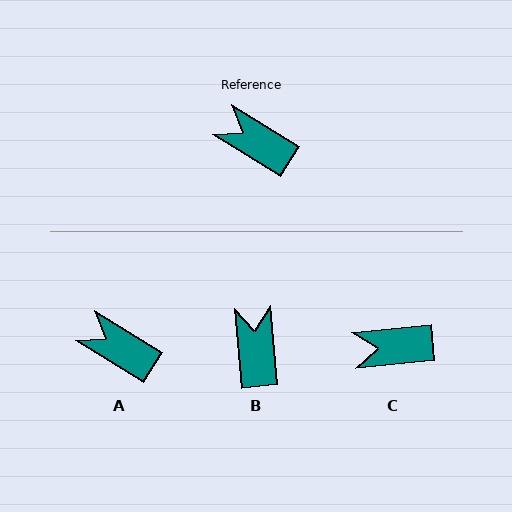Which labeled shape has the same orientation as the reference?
A.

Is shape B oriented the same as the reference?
No, it is off by about 53 degrees.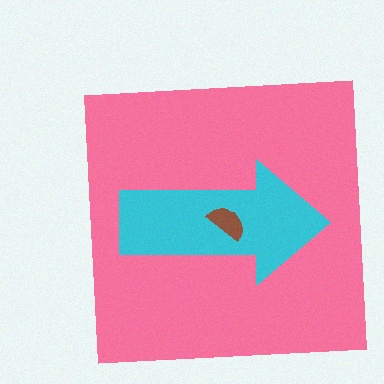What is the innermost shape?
The brown semicircle.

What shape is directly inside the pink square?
The cyan arrow.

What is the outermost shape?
The pink square.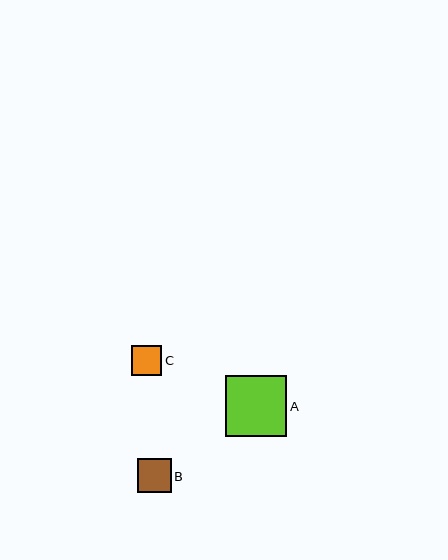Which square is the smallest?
Square C is the smallest with a size of approximately 30 pixels.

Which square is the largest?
Square A is the largest with a size of approximately 61 pixels.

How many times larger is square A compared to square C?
Square A is approximately 2.0 times the size of square C.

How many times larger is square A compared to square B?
Square A is approximately 1.8 times the size of square B.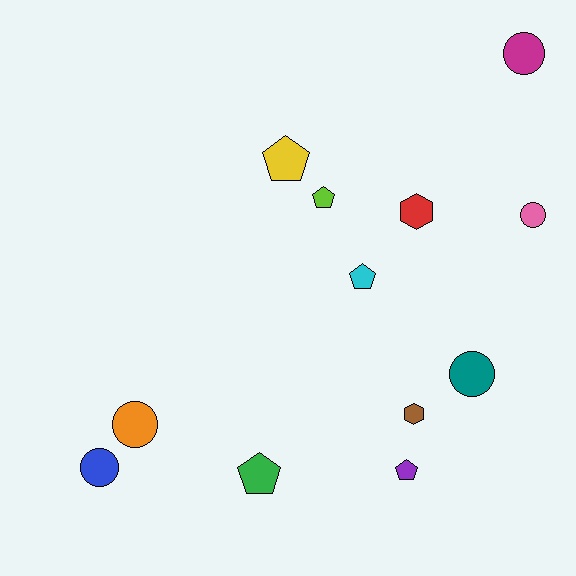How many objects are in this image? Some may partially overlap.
There are 12 objects.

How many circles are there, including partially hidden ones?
There are 5 circles.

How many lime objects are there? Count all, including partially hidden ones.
There is 1 lime object.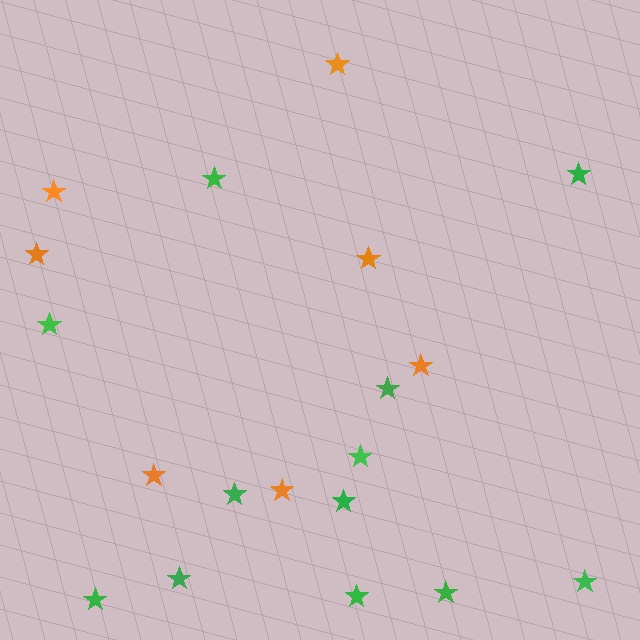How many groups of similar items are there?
There are 2 groups: one group of green stars (12) and one group of orange stars (7).